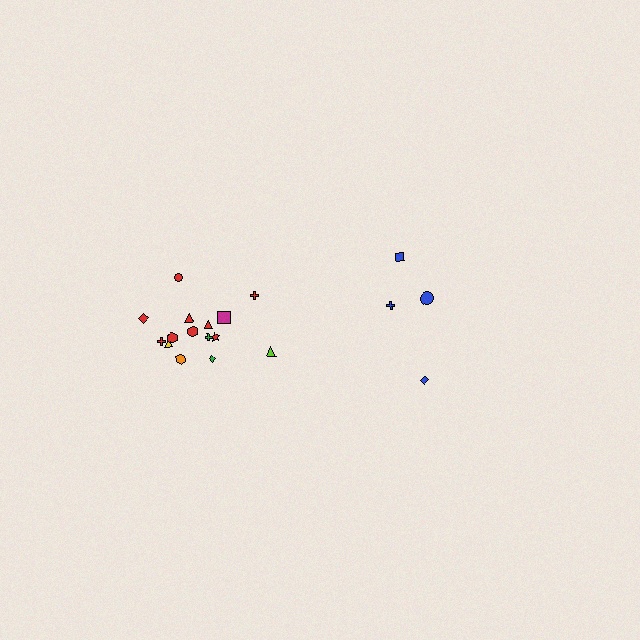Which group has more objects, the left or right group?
The left group.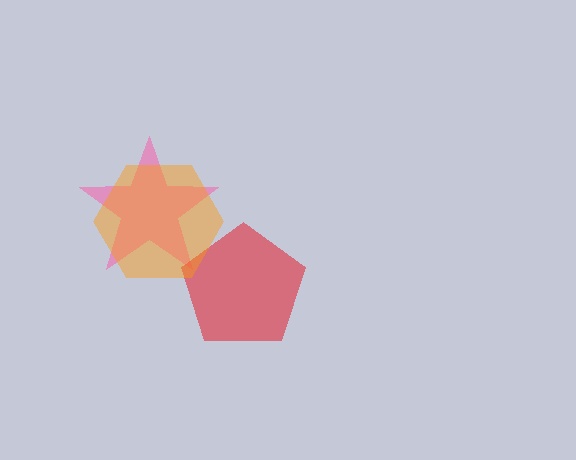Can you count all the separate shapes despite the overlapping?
Yes, there are 3 separate shapes.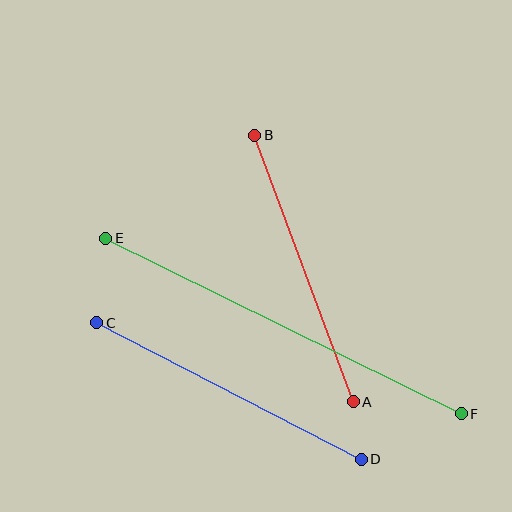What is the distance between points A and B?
The distance is approximately 284 pixels.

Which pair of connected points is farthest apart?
Points E and F are farthest apart.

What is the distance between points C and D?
The distance is approximately 298 pixels.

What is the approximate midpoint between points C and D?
The midpoint is at approximately (229, 391) pixels.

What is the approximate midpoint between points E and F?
The midpoint is at approximately (284, 326) pixels.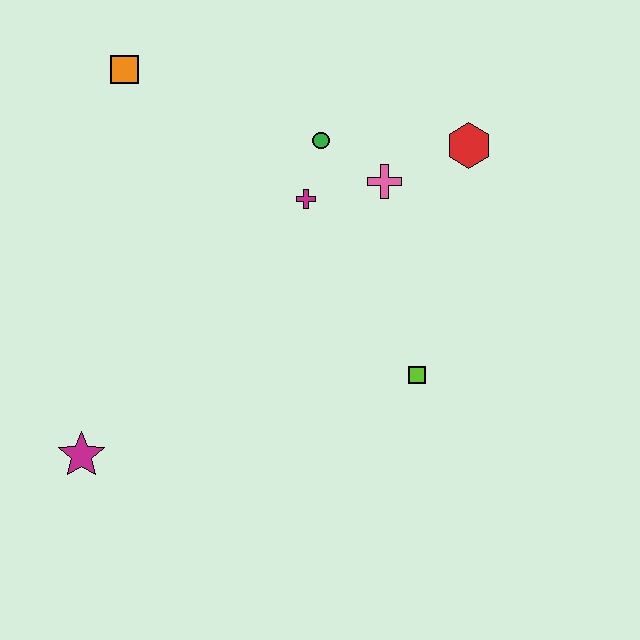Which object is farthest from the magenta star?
The red hexagon is farthest from the magenta star.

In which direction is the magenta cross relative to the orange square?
The magenta cross is to the right of the orange square.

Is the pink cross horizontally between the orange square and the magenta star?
No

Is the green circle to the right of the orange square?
Yes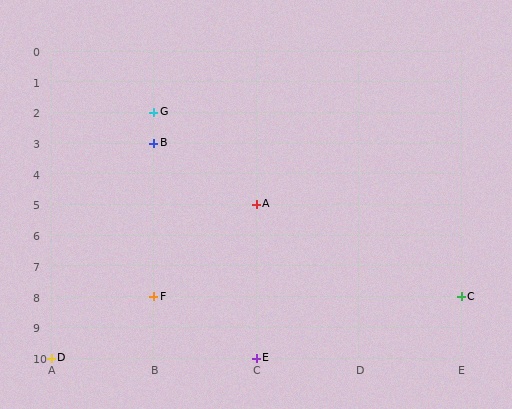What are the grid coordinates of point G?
Point G is at grid coordinates (B, 2).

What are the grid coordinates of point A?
Point A is at grid coordinates (C, 5).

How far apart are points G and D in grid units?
Points G and D are 1 column and 8 rows apart (about 8.1 grid units diagonally).